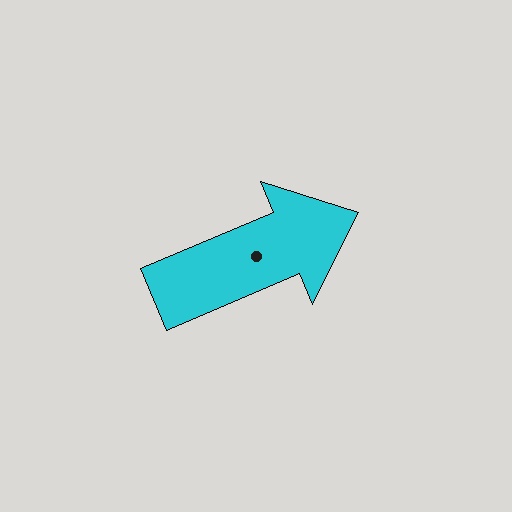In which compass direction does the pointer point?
Northeast.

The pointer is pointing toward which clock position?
Roughly 2 o'clock.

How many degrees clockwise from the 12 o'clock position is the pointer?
Approximately 67 degrees.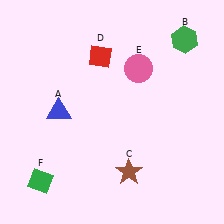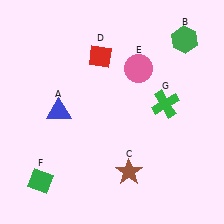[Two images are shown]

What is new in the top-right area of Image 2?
A green cross (G) was added in the top-right area of Image 2.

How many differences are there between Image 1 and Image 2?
There is 1 difference between the two images.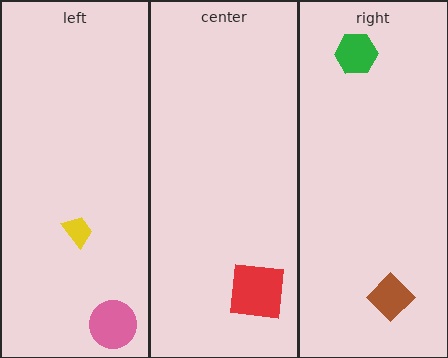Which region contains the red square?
The center region.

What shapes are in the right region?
The brown diamond, the green hexagon.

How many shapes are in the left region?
2.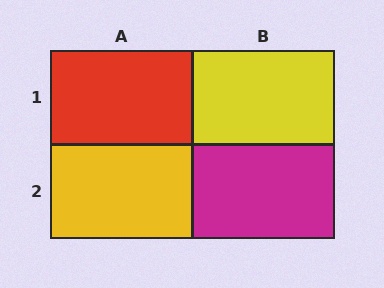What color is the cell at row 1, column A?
Red.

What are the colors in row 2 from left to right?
Yellow, magenta.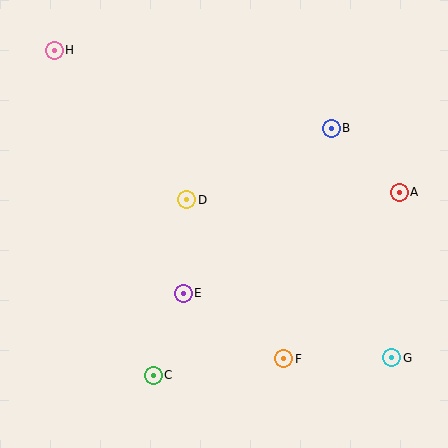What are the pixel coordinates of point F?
Point F is at (284, 359).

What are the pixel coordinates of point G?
Point G is at (392, 358).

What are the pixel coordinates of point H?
Point H is at (54, 50).